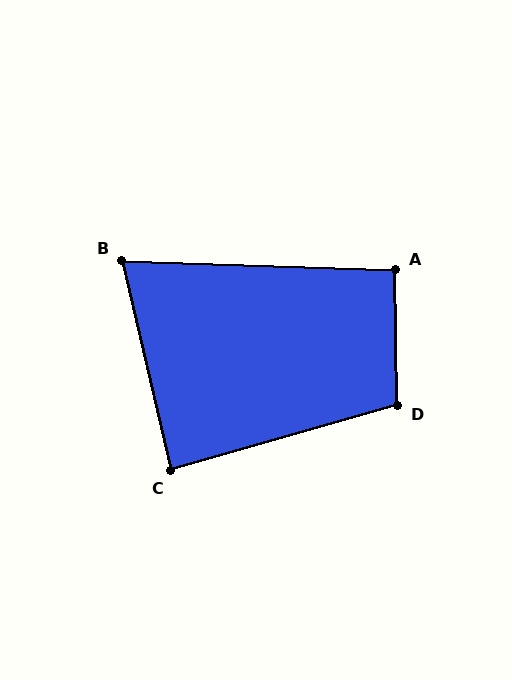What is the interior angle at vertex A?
Approximately 93 degrees (approximately right).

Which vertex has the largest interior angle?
D, at approximately 105 degrees.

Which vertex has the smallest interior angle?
B, at approximately 75 degrees.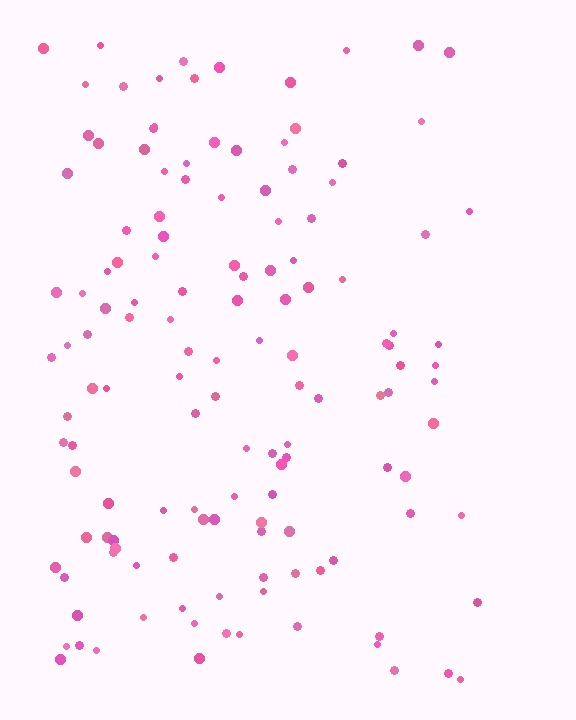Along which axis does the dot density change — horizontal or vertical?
Horizontal.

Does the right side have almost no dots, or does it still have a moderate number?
Still a moderate number, just noticeably fewer than the left.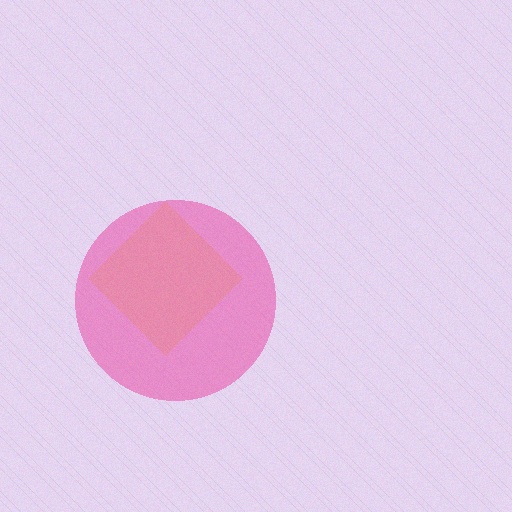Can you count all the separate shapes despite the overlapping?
Yes, there are 2 separate shapes.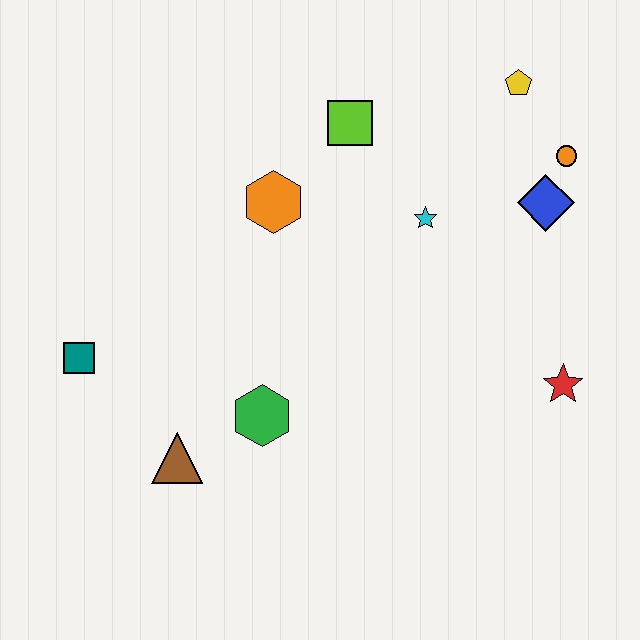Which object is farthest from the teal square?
The orange circle is farthest from the teal square.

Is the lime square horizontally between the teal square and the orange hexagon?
No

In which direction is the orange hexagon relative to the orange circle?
The orange hexagon is to the left of the orange circle.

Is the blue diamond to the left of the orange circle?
Yes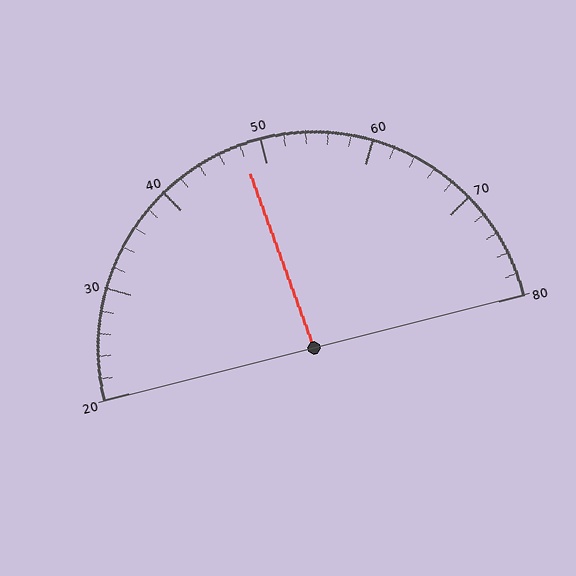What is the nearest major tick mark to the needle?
The nearest major tick mark is 50.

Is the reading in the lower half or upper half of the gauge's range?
The reading is in the lower half of the range (20 to 80).